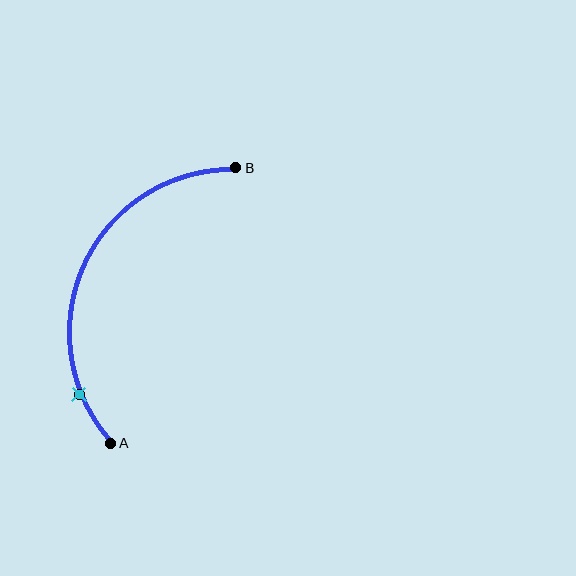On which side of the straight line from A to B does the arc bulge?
The arc bulges to the left of the straight line connecting A and B.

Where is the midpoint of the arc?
The arc midpoint is the point on the curve farthest from the straight line joining A and B. It sits to the left of that line.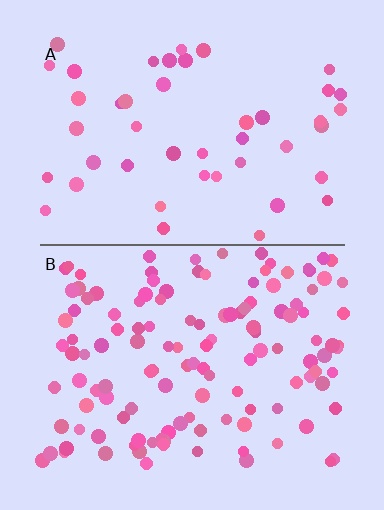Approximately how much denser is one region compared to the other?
Approximately 2.8× — region B over region A.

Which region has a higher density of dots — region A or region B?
B (the bottom).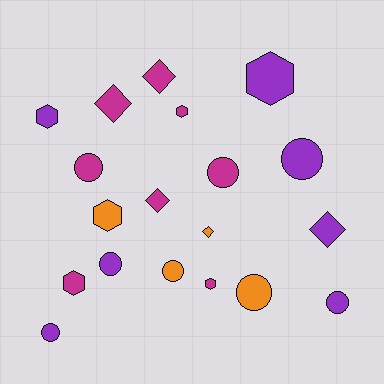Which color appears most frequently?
Magenta, with 8 objects.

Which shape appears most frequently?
Circle, with 8 objects.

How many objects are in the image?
There are 19 objects.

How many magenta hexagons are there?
There are 3 magenta hexagons.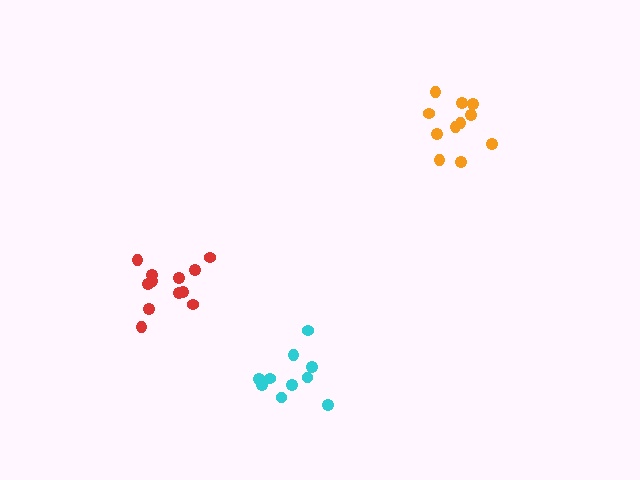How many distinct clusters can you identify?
There are 3 distinct clusters.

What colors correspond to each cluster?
The clusters are colored: orange, red, cyan.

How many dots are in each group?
Group 1: 11 dots, Group 2: 12 dots, Group 3: 10 dots (33 total).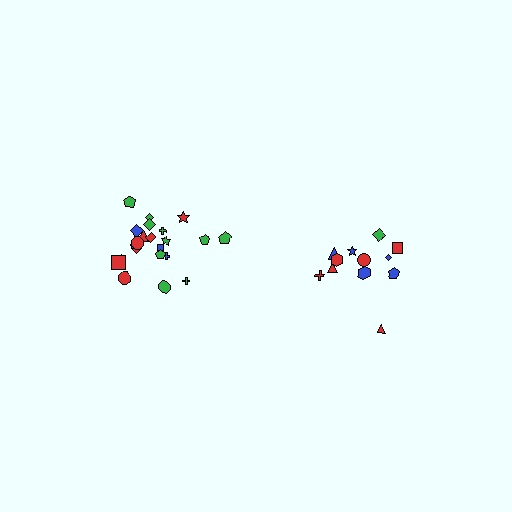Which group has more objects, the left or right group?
The left group.